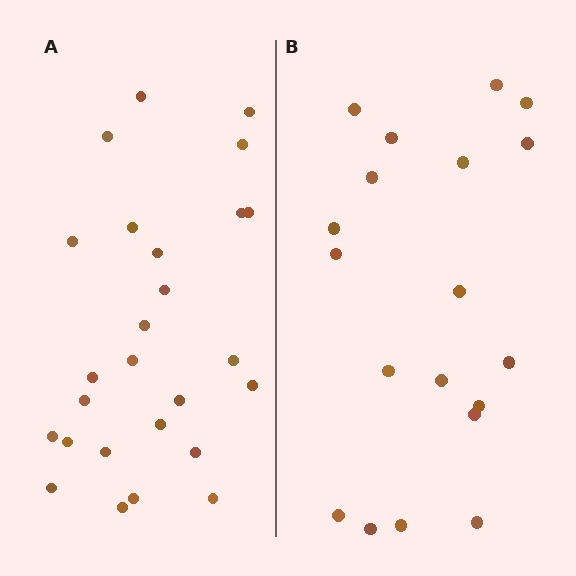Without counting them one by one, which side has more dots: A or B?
Region A (the left region) has more dots.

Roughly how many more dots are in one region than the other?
Region A has roughly 8 or so more dots than region B.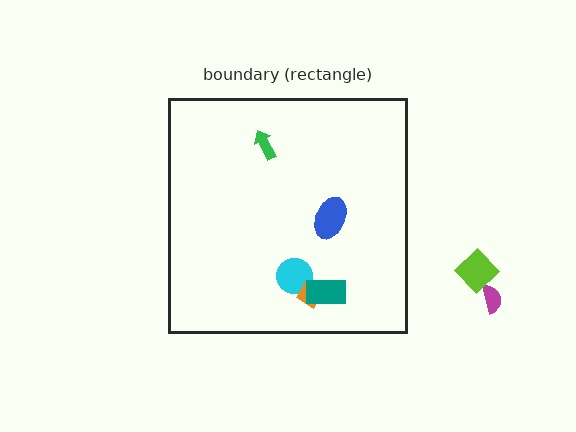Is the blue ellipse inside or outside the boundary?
Inside.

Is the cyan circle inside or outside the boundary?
Inside.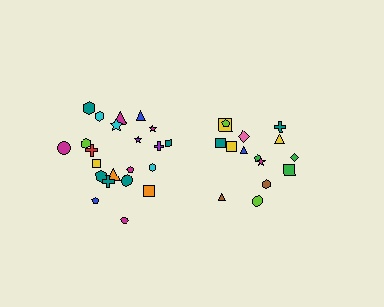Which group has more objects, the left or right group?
The left group.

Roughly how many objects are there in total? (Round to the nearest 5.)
Roughly 35 objects in total.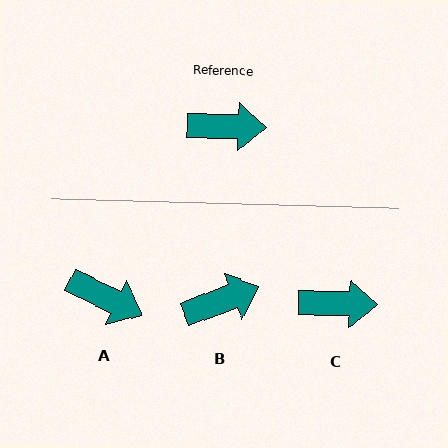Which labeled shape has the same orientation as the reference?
C.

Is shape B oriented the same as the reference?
No, it is off by about 23 degrees.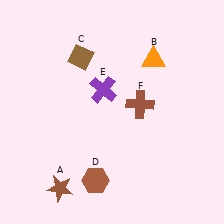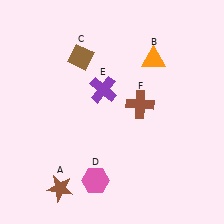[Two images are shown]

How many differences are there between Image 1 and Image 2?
There is 1 difference between the two images.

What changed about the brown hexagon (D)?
In Image 1, D is brown. In Image 2, it changed to pink.